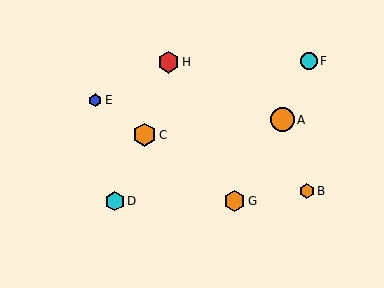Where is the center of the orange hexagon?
The center of the orange hexagon is at (307, 191).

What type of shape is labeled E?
Shape E is a blue hexagon.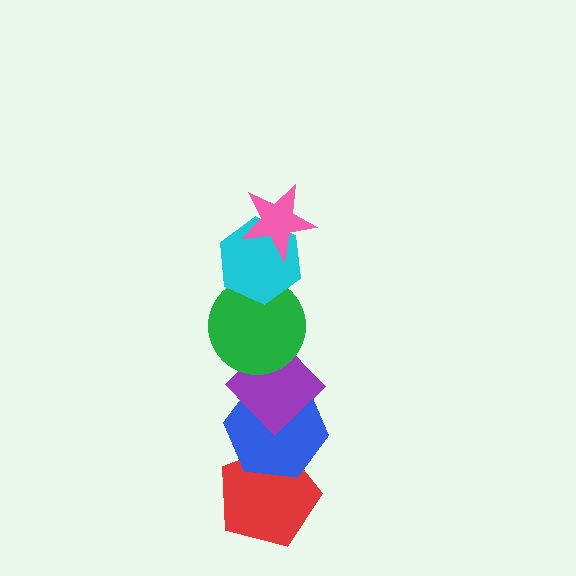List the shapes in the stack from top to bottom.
From top to bottom: the pink star, the cyan hexagon, the green circle, the purple diamond, the blue hexagon, the red pentagon.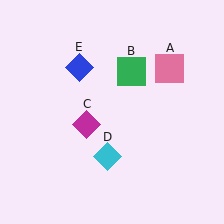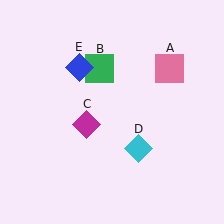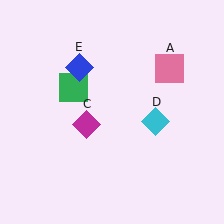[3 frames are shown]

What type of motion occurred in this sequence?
The green square (object B), cyan diamond (object D) rotated counterclockwise around the center of the scene.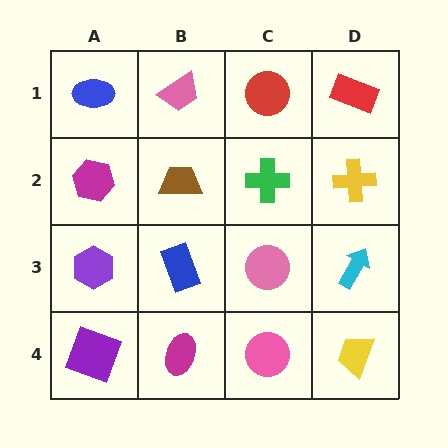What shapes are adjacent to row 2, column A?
A blue ellipse (row 1, column A), a purple hexagon (row 3, column A), a brown trapezoid (row 2, column B).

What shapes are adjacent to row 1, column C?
A green cross (row 2, column C), a pink trapezoid (row 1, column B), a red rectangle (row 1, column D).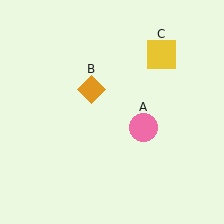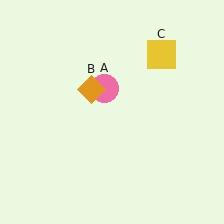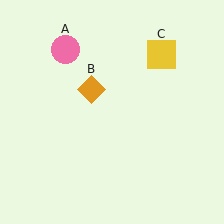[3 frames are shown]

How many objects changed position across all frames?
1 object changed position: pink circle (object A).